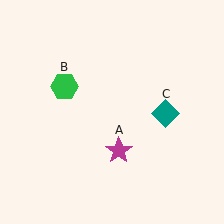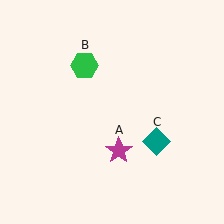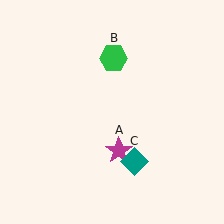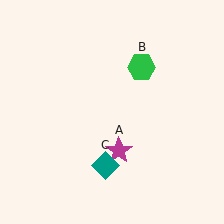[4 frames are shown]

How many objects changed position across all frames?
2 objects changed position: green hexagon (object B), teal diamond (object C).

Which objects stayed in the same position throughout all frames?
Magenta star (object A) remained stationary.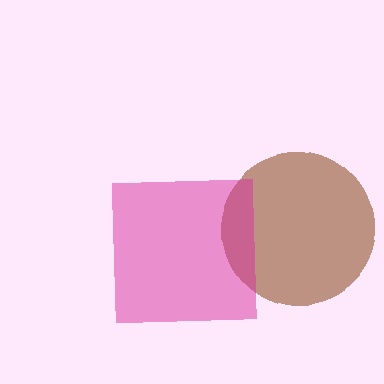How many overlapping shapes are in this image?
There are 2 overlapping shapes in the image.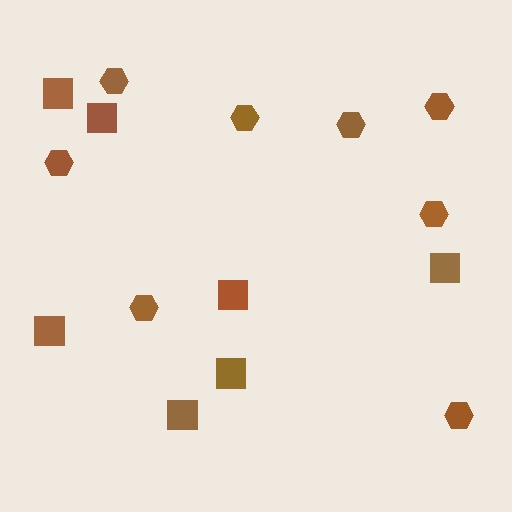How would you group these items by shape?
There are 2 groups: one group of hexagons (8) and one group of squares (7).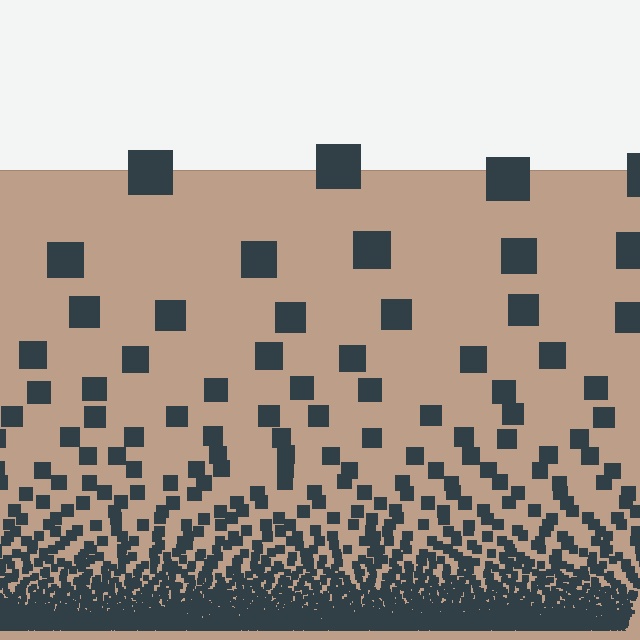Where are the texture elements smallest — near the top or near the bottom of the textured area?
Near the bottom.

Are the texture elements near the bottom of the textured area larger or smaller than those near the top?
Smaller. The gradient is inverted — elements near the bottom are smaller and denser.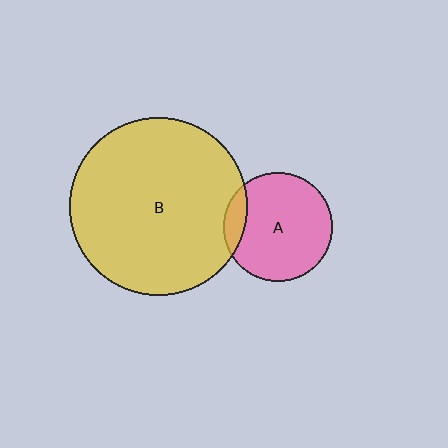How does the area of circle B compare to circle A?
Approximately 2.7 times.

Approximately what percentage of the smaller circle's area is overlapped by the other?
Approximately 10%.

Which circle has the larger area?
Circle B (yellow).